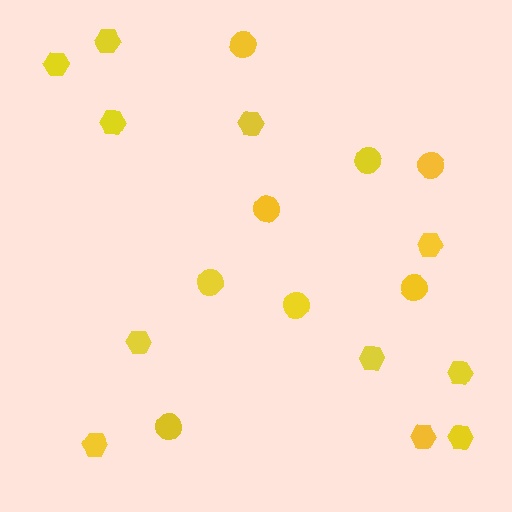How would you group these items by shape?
There are 2 groups: one group of hexagons (11) and one group of circles (8).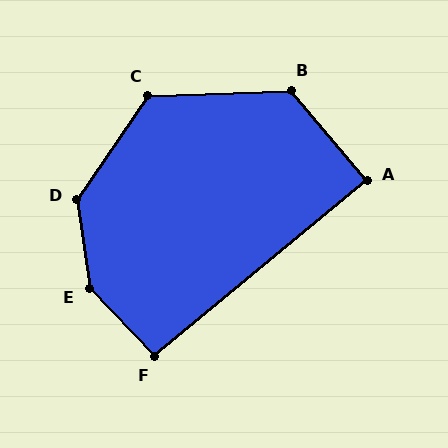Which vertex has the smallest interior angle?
A, at approximately 90 degrees.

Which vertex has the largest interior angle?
E, at approximately 144 degrees.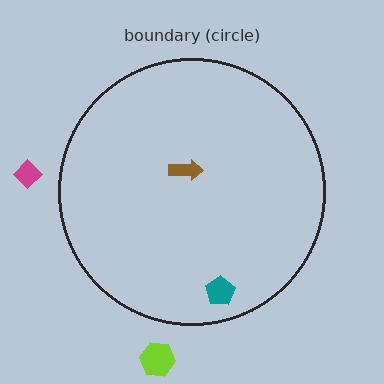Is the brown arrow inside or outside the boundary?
Inside.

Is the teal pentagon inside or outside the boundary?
Inside.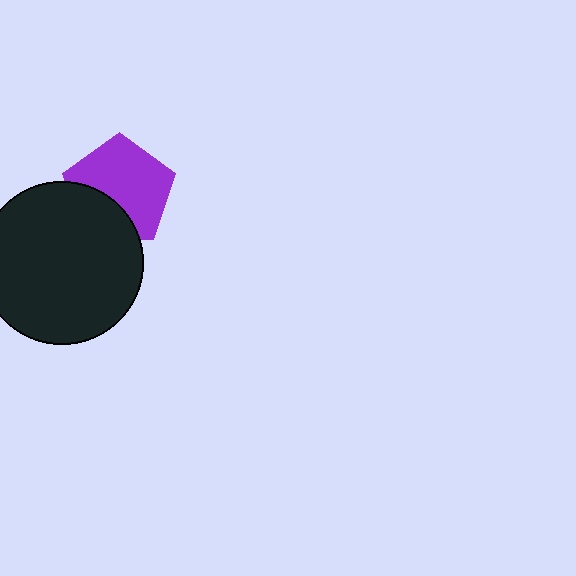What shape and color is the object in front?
The object in front is a black circle.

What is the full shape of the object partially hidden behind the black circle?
The partially hidden object is a purple pentagon.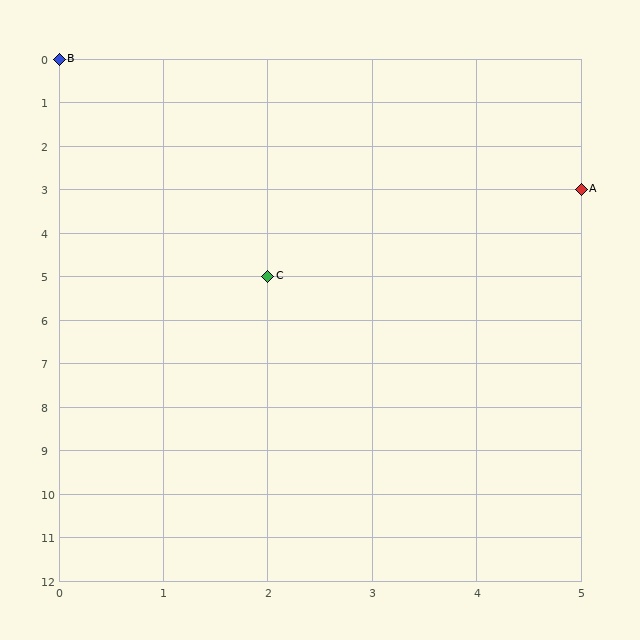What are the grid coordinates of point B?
Point B is at grid coordinates (0, 0).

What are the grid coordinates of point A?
Point A is at grid coordinates (5, 3).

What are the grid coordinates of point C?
Point C is at grid coordinates (2, 5).